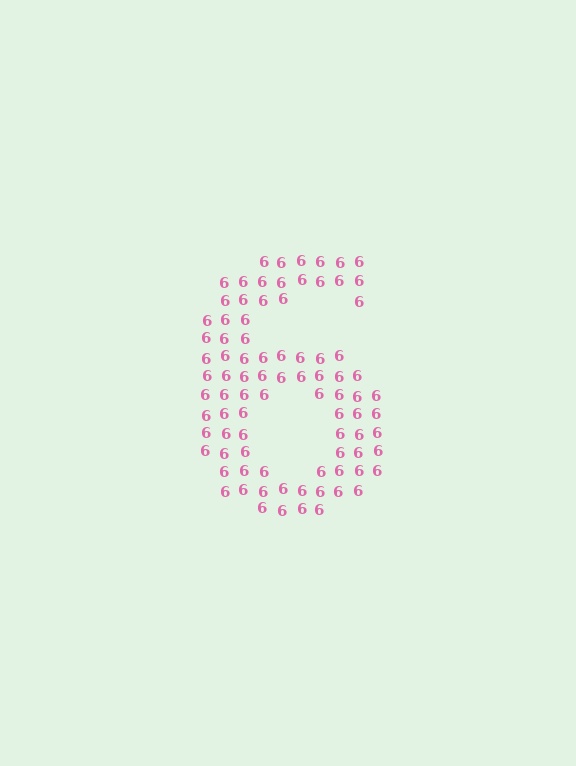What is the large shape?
The large shape is the digit 6.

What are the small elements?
The small elements are digit 6's.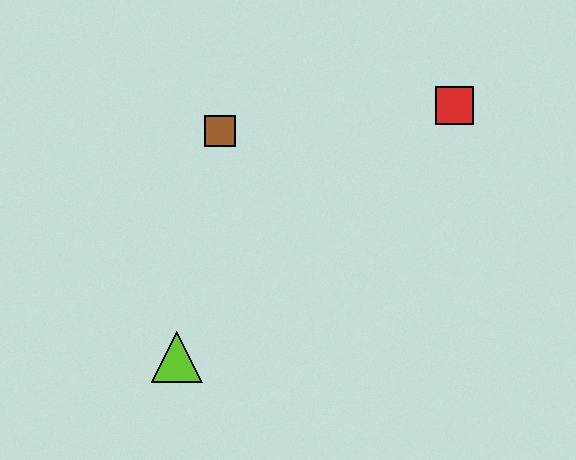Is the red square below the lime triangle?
No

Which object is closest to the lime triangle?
The brown square is closest to the lime triangle.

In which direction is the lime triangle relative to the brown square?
The lime triangle is below the brown square.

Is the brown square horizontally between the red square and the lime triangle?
Yes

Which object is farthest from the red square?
The lime triangle is farthest from the red square.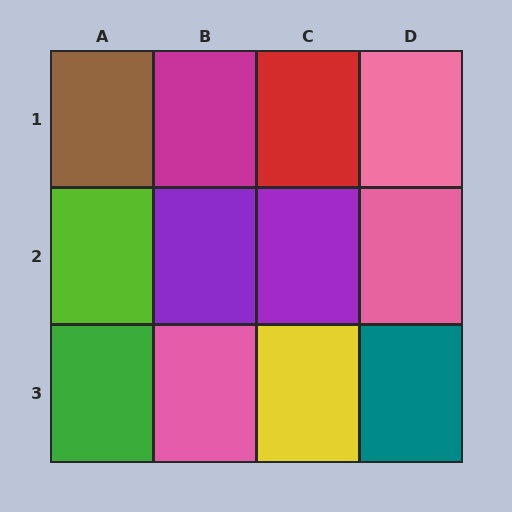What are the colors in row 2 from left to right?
Lime, purple, purple, pink.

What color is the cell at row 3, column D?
Teal.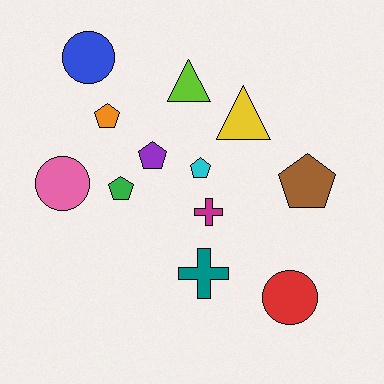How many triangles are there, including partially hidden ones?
There are 2 triangles.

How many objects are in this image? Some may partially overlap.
There are 12 objects.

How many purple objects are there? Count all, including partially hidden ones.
There is 1 purple object.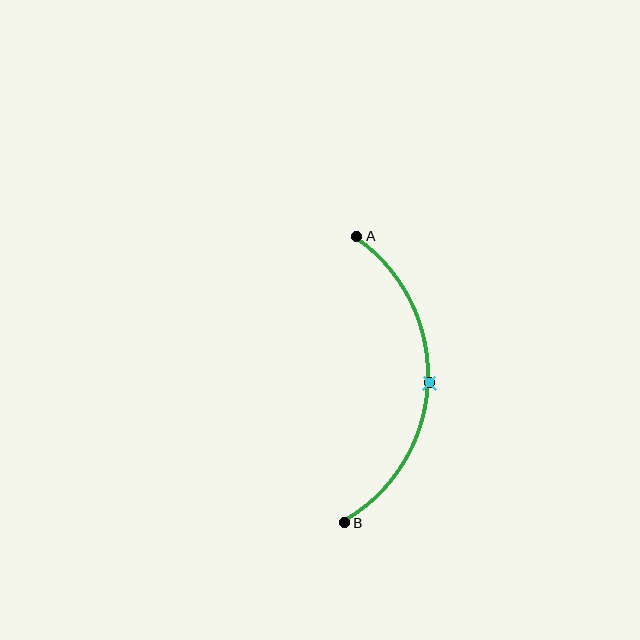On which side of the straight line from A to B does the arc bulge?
The arc bulges to the right of the straight line connecting A and B.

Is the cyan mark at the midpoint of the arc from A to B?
Yes. The cyan mark lies on the arc at equal arc-length from both A and B — it is the arc midpoint.